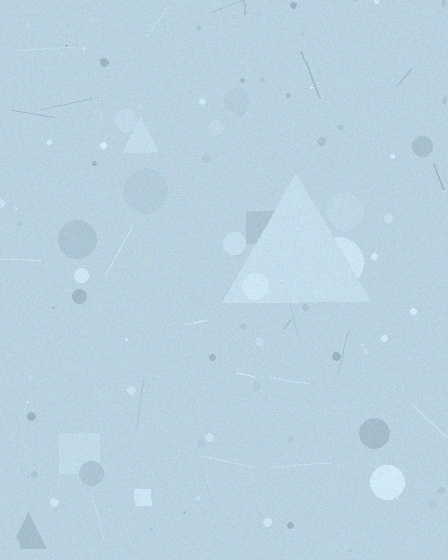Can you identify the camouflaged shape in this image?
The camouflaged shape is a triangle.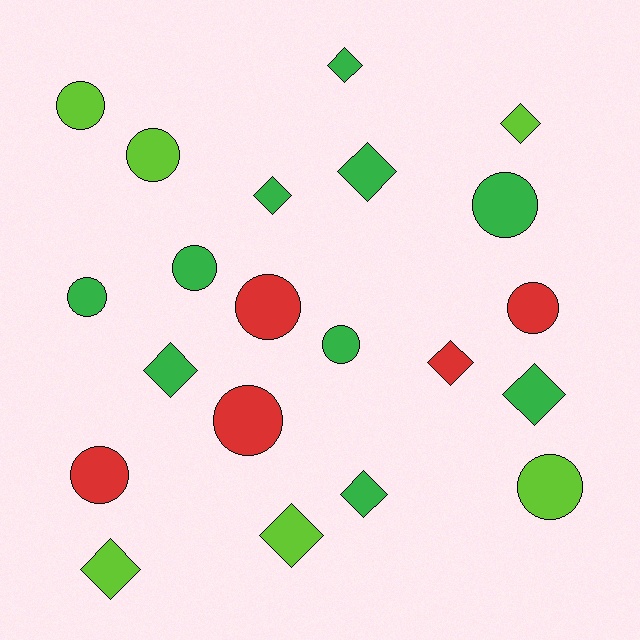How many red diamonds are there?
There is 1 red diamond.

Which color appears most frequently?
Green, with 10 objects.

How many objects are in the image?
There are 21 objects.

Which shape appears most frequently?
Circle, with 11 objects.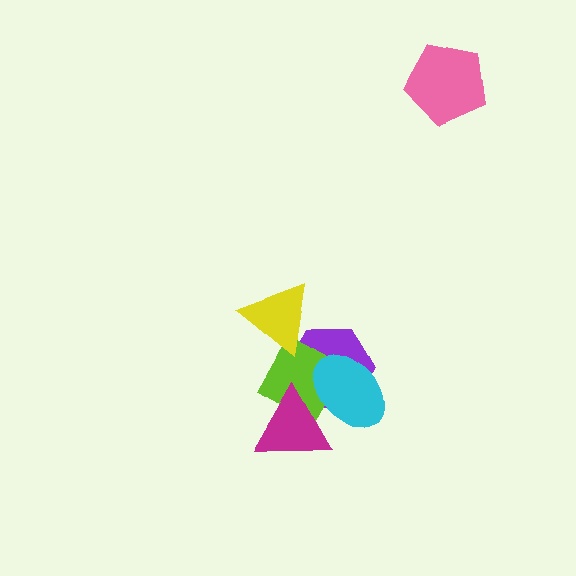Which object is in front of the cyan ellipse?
The magenta triangle is in front of the cyan ellipse.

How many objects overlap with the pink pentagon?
0 objects overlap with the pink pentagon.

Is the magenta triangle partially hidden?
No, no other shape covers it.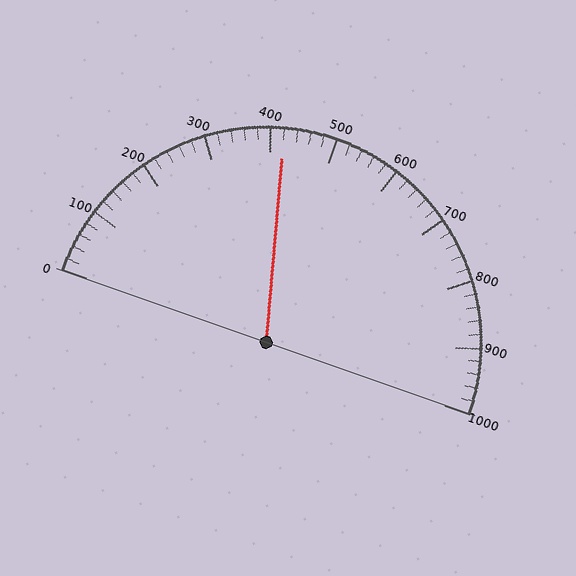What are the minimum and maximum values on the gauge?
The gauge ranges from 0 to 1000.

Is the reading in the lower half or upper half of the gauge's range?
The reading is in the lower half of the range (0 to 1000).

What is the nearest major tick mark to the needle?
The nearest major tick mark is 400.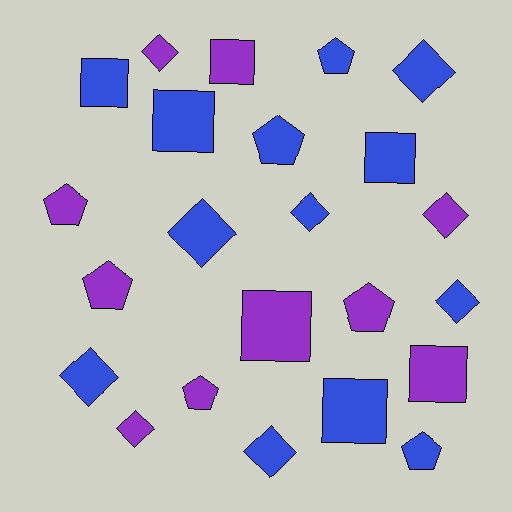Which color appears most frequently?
Blue, with 13 objects.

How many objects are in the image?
There are 23 objects.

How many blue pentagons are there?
There are 3 blue pentagons.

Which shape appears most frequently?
Diamond, with 9 objects.